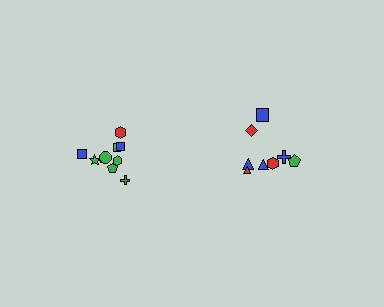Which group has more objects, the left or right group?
The left group.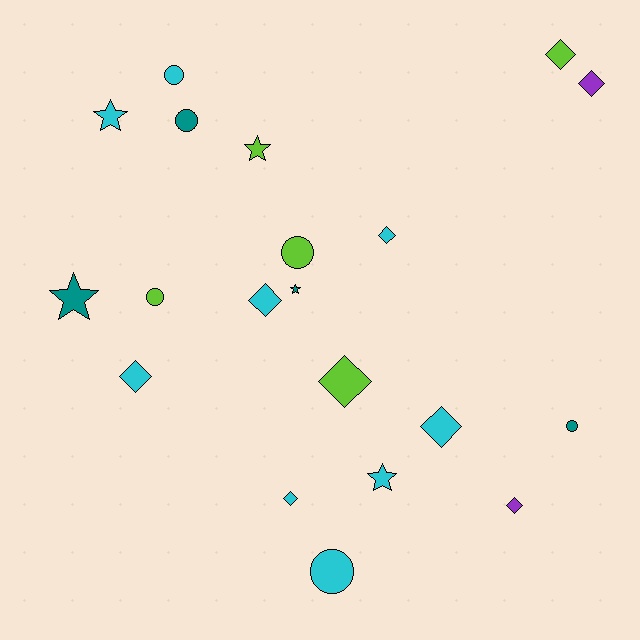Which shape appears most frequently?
Diamond, with 9 objects.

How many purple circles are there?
There are no purple circles.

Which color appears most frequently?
Cyan, with 9 objects.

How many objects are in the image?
There are 20 objects.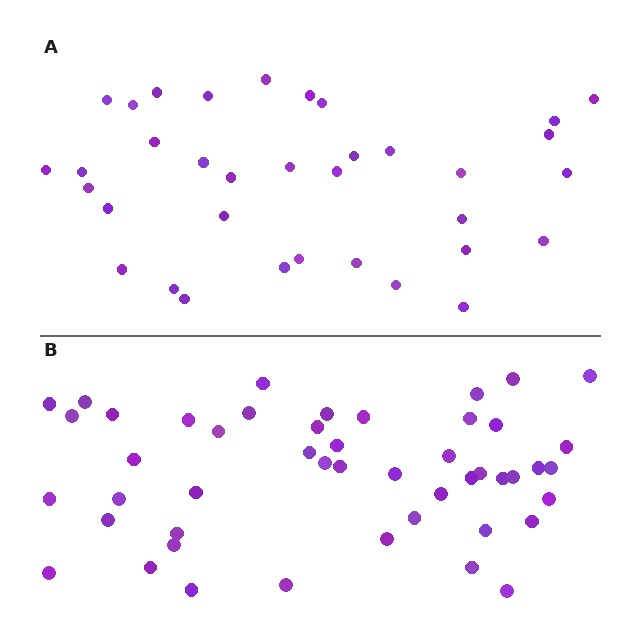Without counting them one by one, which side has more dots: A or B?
Region B (the bottom region) has more dots.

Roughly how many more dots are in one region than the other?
Region B has approximately 15 more dots than region A.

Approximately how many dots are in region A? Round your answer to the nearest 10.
About 40 dots. (The exact count is 35, which rounds to 40.)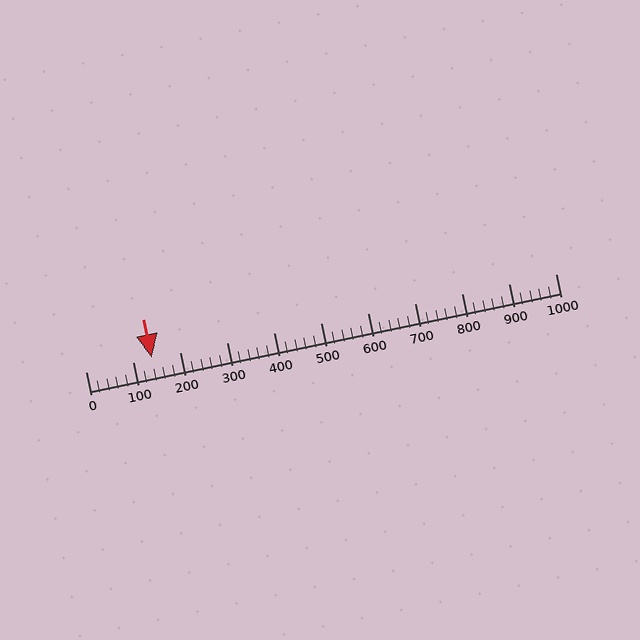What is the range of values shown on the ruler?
The ruler shows values from 0 to 1000.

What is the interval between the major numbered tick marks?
The major tick marks are spaced 100 units apart.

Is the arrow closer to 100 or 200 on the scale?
The arrow is closer to 100.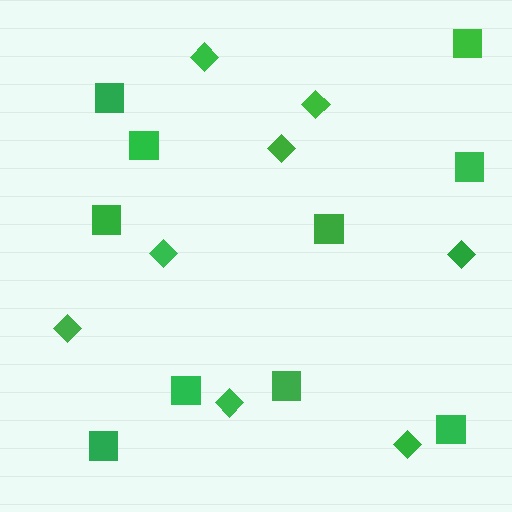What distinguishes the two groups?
There are 2 groups: one group of diamonds (8) and one group of squares (10).